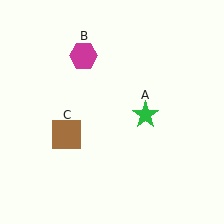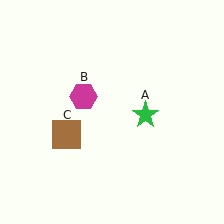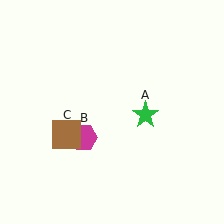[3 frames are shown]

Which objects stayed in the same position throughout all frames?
Green star (object A) and brown square (object C) remained stationary.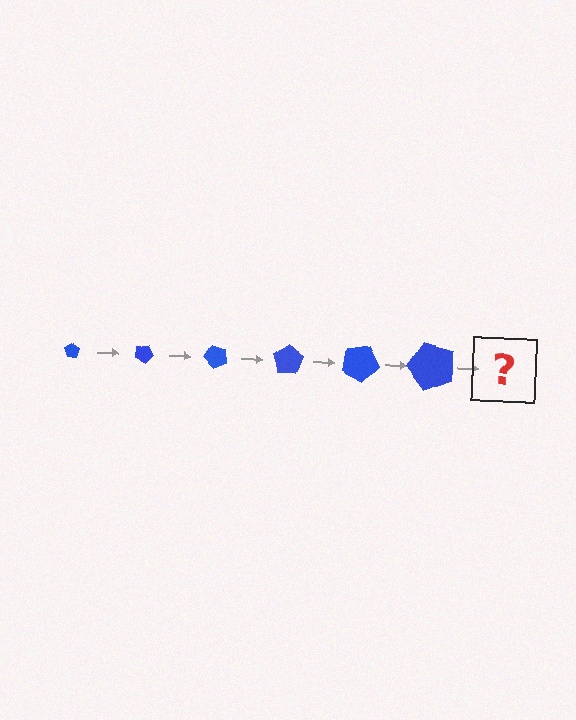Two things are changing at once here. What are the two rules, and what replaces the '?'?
The two rules are that the pentagon grows larger each step and it rotates 25 degrees each step. The '?' should be a pentagon, larger than the previous one and rotated 150 degrees from the start.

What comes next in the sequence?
The next element should be a pentagon, larger than the previous one and rotated 150 degrees from the start.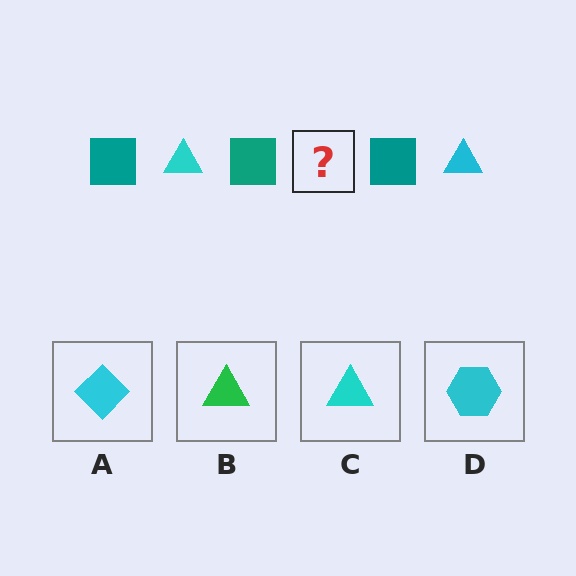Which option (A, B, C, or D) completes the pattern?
C.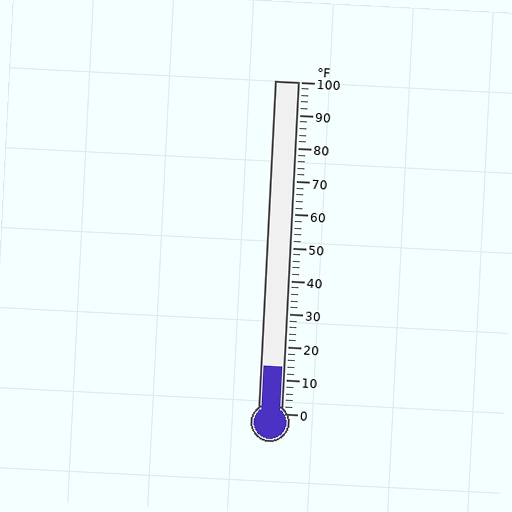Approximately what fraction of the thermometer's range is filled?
The thermometer is filled to approximately 15% of its range.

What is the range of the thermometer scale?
The thermometer scale ranges from 0°F to 100°F.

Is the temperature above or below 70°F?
The temperature is below 70°F.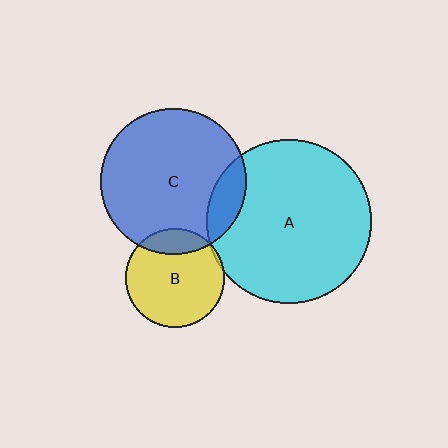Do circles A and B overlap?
Yes.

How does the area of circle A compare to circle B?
Approximately 2.8 times.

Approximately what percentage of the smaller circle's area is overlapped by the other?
Approximately 5%.